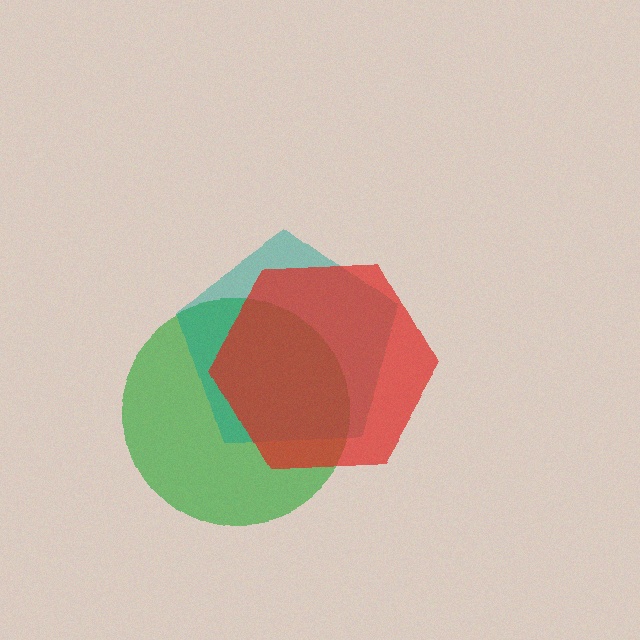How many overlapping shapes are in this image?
There are 3 overlapping shapes in the image.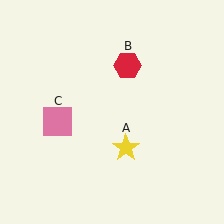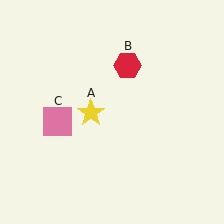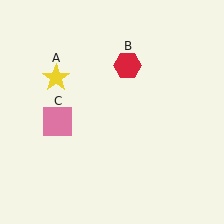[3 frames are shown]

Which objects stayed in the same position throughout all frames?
Red hexagon (object B) and pink square (object C) remained stationary.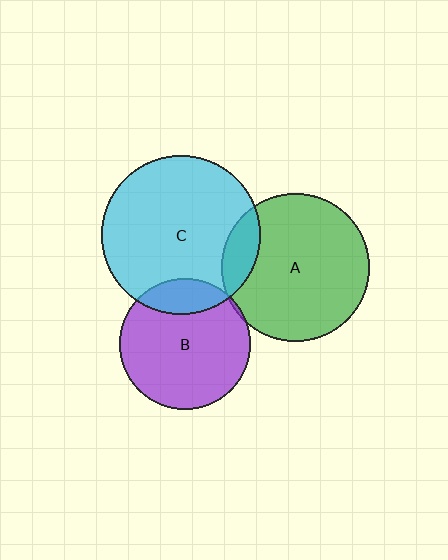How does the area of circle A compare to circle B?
Approximately 1.3 times.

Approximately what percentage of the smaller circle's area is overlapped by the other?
Approximately 15%.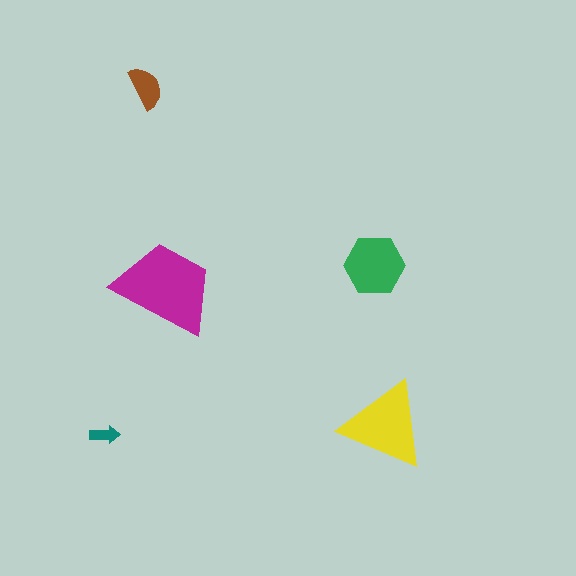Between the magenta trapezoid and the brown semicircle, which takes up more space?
The magenta trapezoid.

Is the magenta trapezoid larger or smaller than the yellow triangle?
Larger.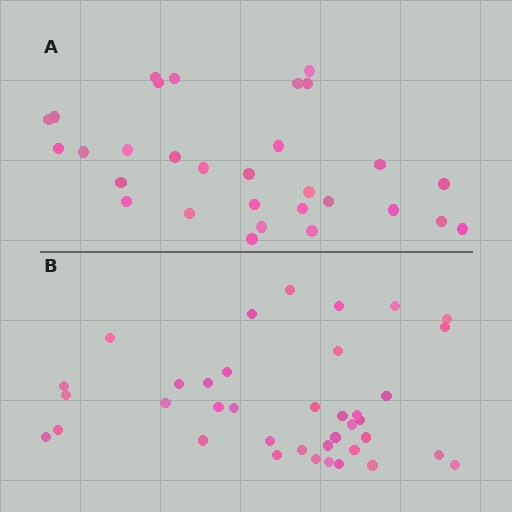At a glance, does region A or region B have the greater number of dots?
Region B (the bottom region) has more dots.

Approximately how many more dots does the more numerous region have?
Region B has roughly 8 or so more dots than region A.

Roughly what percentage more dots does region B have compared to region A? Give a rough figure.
About 25% more.